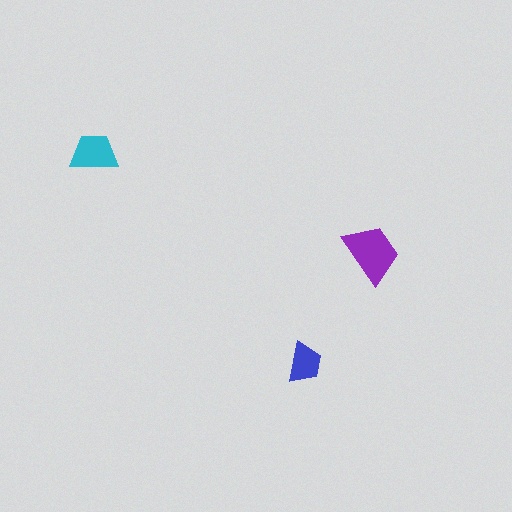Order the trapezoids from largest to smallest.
the purple one, the cyan one, the blue one.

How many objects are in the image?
There are 3 objects in the image.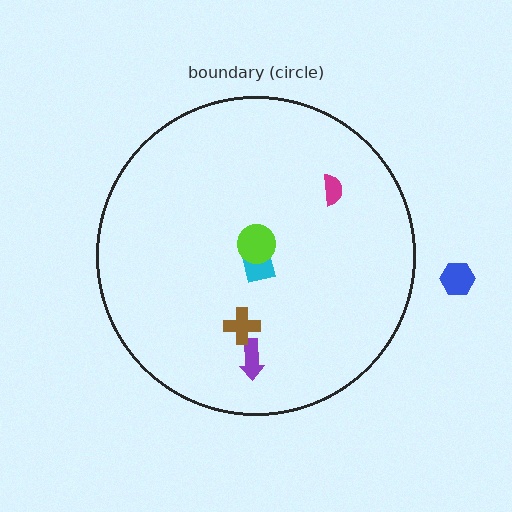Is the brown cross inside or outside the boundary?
Inside.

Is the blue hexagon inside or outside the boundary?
Outside.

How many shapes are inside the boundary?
5 inside, 1 outside.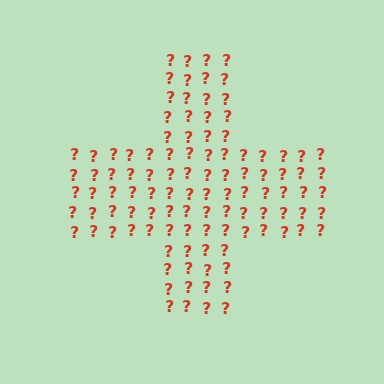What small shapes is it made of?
It is made of small question marks.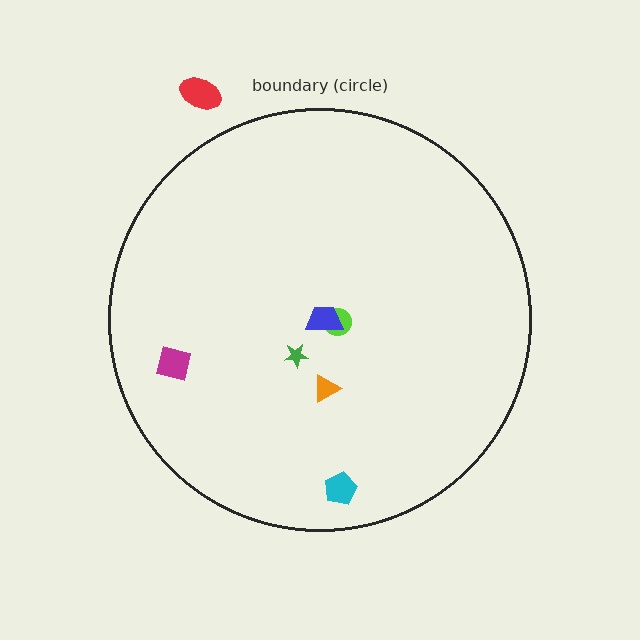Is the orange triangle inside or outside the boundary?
Inside.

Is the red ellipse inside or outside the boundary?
Outside.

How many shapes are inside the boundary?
6 inside, 1 outside.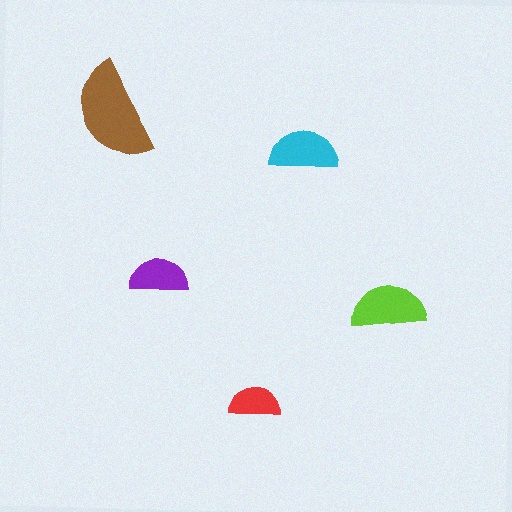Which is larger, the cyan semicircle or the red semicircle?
The cyan one.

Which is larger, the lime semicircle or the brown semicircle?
The brown one.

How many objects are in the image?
There are 5 objects in the image.